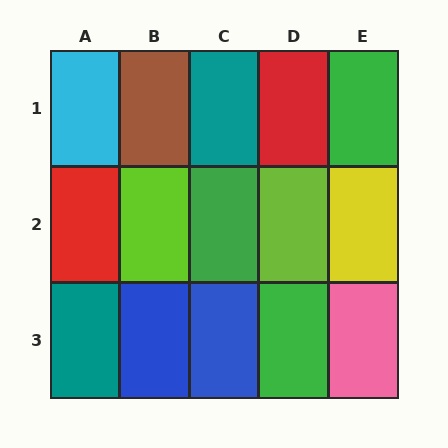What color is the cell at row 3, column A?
Teal.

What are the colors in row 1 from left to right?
Cyan, brown, teal, red, green.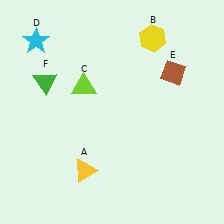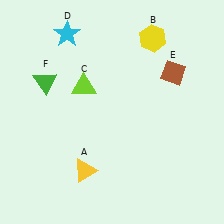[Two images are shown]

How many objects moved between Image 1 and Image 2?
1 object moved between the two images.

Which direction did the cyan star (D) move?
The cyan star (D) moved right.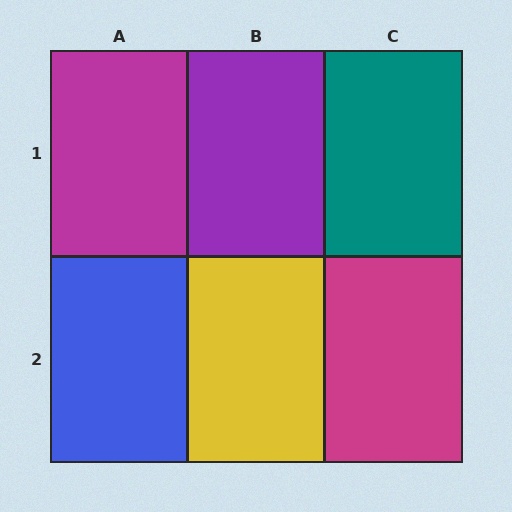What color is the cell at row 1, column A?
Magenta.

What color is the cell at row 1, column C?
Teal.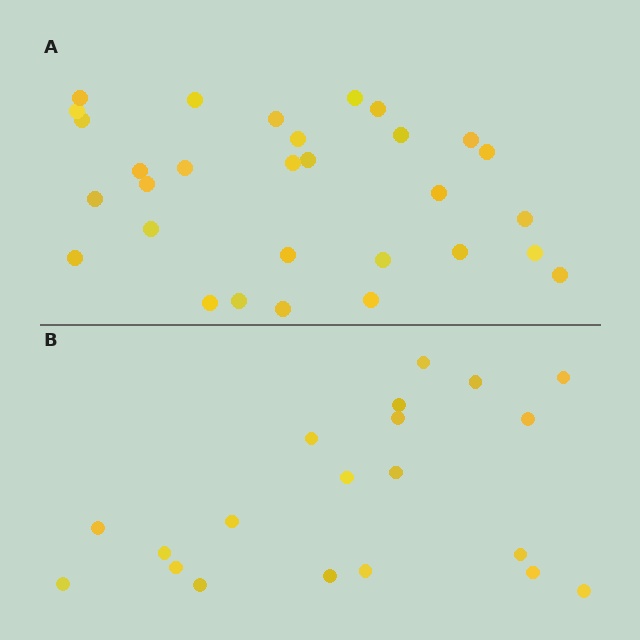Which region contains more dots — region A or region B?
Region A (the top region) has more dots.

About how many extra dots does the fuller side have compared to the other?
Region A has roughly 10 or so more dots than region B.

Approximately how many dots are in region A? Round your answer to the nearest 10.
About 30 dots.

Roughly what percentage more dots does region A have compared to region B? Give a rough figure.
About 50% more.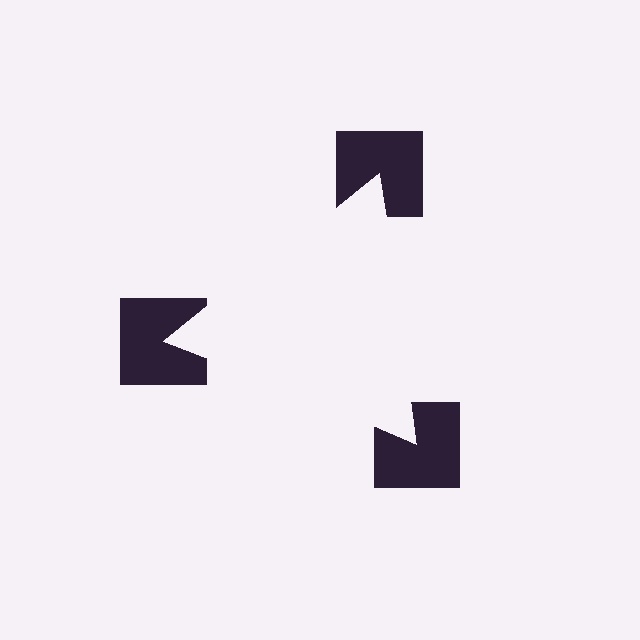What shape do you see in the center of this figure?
An illusory triangle — its edges are inferred from the aligned wedge cuts in the notched squares, not physically drawn.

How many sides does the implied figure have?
3 sides.